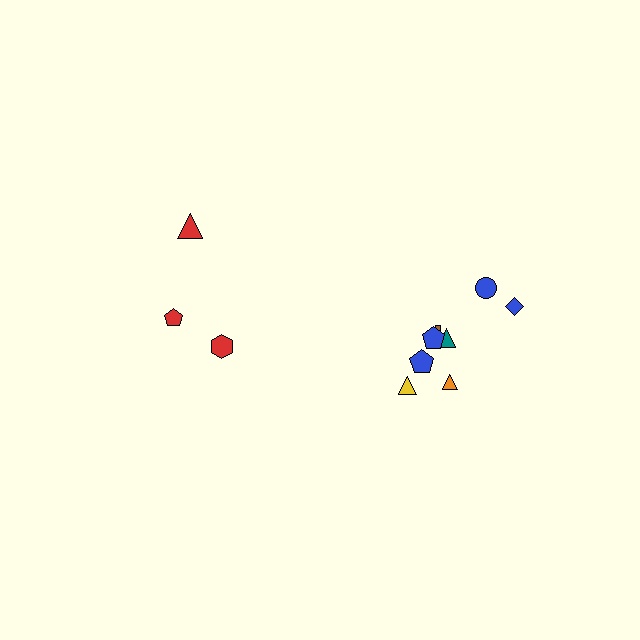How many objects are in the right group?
There are 8 objects.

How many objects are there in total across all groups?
There are 11 objects.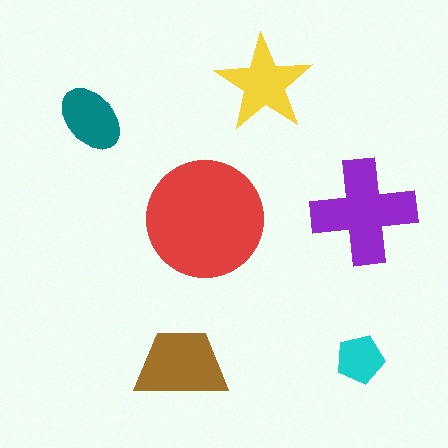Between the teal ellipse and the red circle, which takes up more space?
The red circle.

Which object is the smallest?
The cyan pentagon.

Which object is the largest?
The red circle.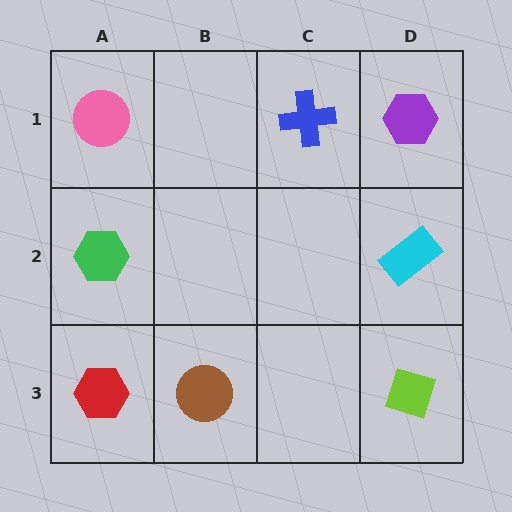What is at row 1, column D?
A purple hexagon.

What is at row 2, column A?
A green hexagon.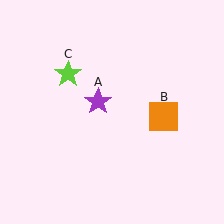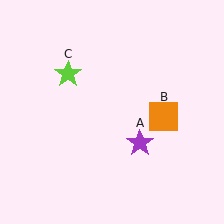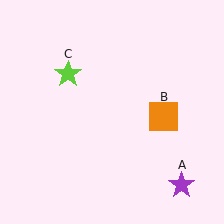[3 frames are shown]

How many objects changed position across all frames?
1 object changed position: purple star (object A).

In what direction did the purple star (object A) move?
The purple star (object A) moved down and to the right.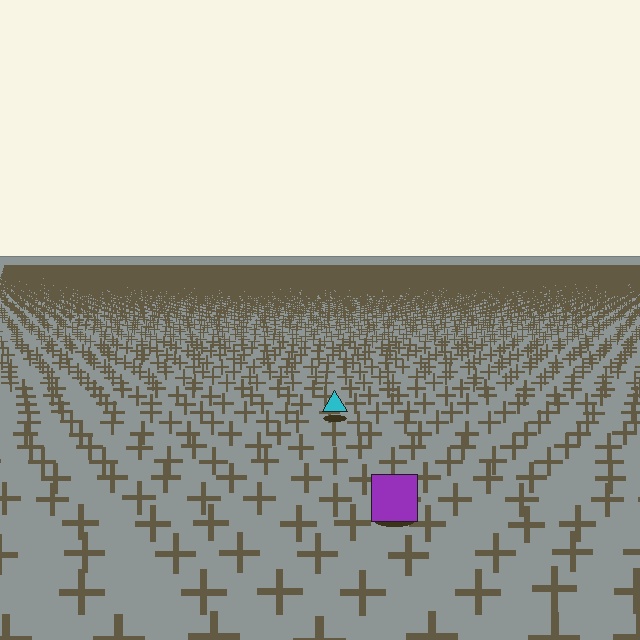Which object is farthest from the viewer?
The cyan triangle is farthest from the viewer. It appears smaller and the ground texture around it is denser.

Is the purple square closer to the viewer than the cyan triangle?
Yes. The purple square is closer — you can tell from the texture gradient: the ground texture is coarser near it.